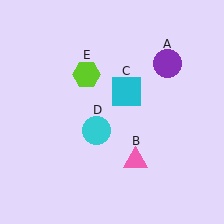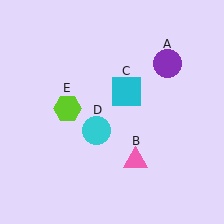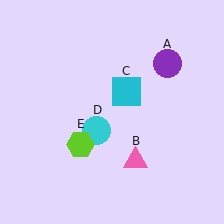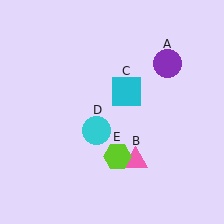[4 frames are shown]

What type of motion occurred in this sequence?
The lime hexagon (object E) rotated counterclockwise around the center of the scene.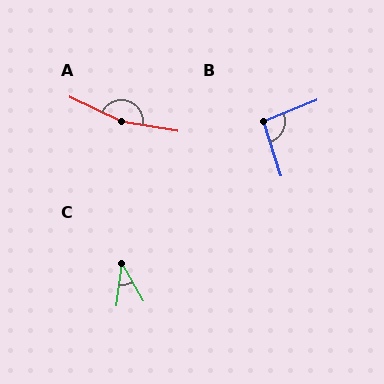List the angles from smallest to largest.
C (37°), B (95°), A (164°).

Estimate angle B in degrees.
Approximately 95 degrees.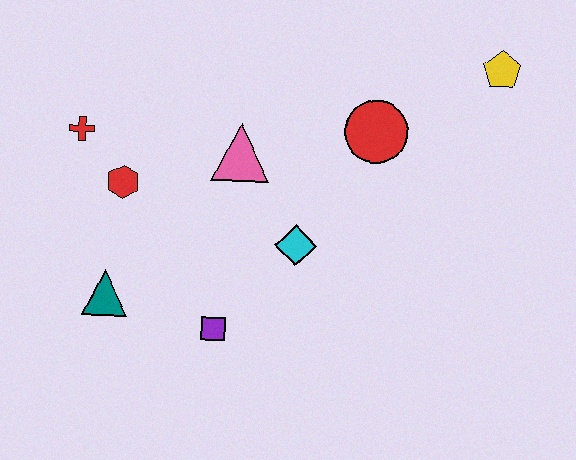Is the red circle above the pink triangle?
Yes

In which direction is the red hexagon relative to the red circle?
The red hexagon is to the left of the red circle.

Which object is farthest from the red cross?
The yellow pentagon is farthest from the red cross.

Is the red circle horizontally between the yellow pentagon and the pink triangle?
Yes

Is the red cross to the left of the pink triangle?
Yes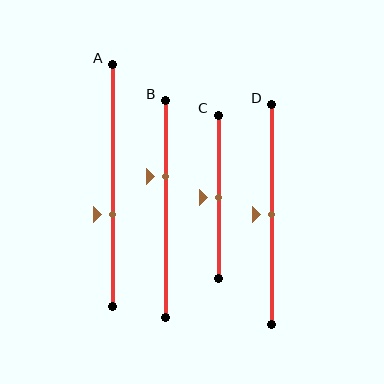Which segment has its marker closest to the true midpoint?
Segment C has its marker closest to the true midpoint.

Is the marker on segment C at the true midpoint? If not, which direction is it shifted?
Yes, the marker on segment C is at the true midpoint.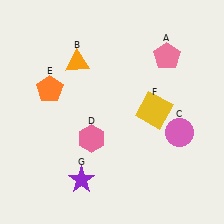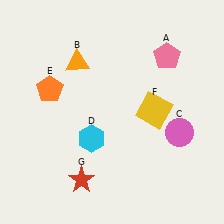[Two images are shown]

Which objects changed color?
D changed from pink to cyan. G changed from purple to red.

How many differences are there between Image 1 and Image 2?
There are 2 differences between the two images.